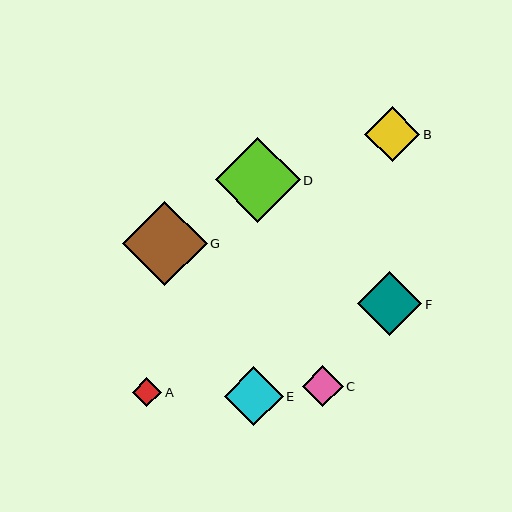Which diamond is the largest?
Diamond D is the largest with a size of approximately 85 pixels.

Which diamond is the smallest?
Diamond A is the smallest with a size of approximately 29 pixels.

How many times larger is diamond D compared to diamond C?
Diamond D is approximately 2.1 times the size of diamond C.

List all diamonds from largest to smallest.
From largest to smallest: D, G, F, E, B, C, A.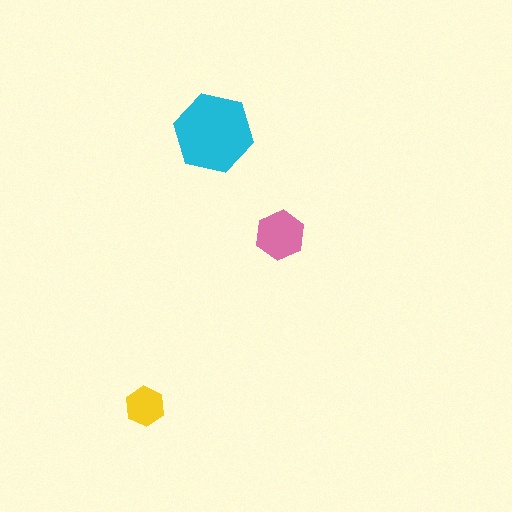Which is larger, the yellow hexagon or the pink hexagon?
The pink one.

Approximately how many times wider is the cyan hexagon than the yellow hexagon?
About 2 times wider.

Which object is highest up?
The cyan hexagon is topmost.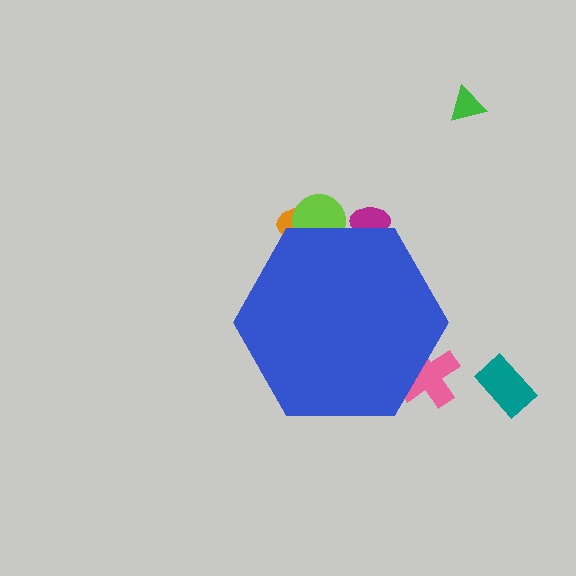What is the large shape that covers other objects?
A blue hexagon.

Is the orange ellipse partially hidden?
Yes, the orange ellipse is partially hidden behind the blue hexagon.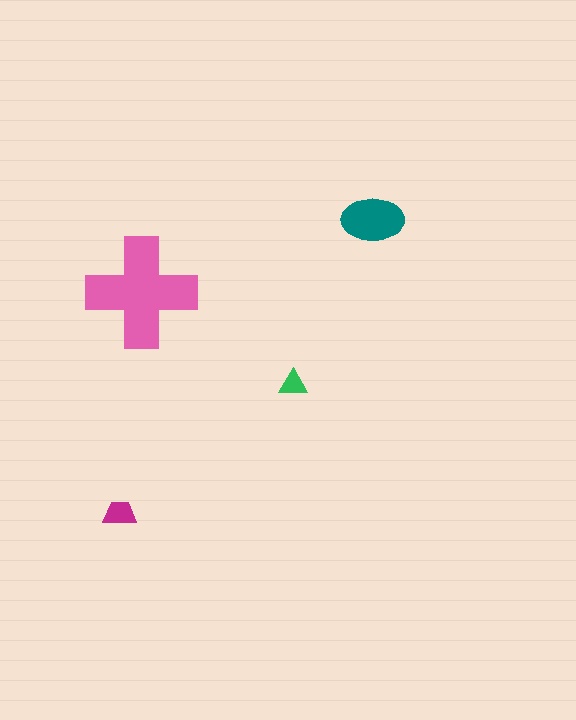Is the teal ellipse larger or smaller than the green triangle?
Larger.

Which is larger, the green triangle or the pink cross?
The pink cross.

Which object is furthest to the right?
The teal ellipse is rightmost.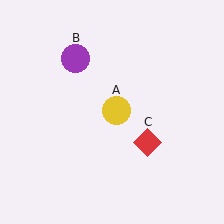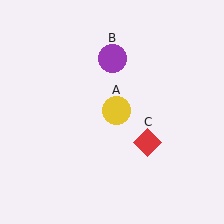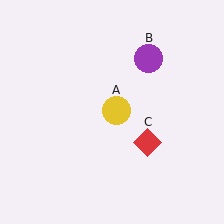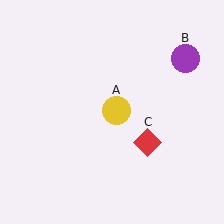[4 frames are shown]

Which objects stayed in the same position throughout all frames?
Yellow circle (object A) and red diamond (object C) remained stationary.